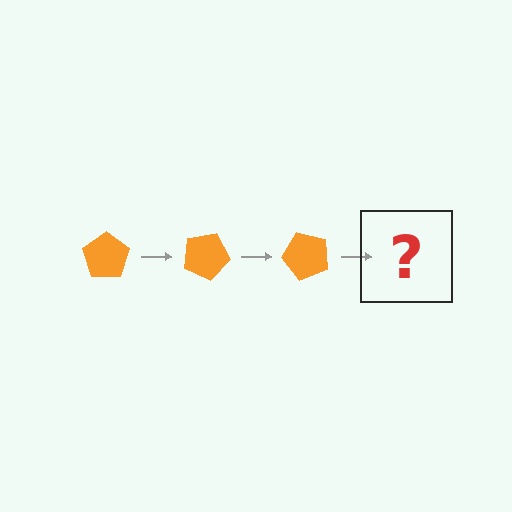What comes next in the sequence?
The next element should be an orange pentagon rotated 75 degrees.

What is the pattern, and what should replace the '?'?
The pattern is that the pentagon rotates 25 degrees each step. The '?' should be an orange pentagon rotated 75 degrees.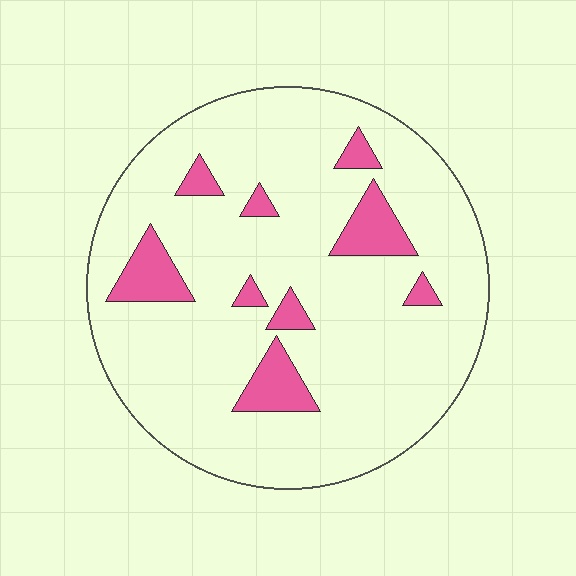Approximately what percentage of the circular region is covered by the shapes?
Approximately 15%.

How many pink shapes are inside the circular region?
9.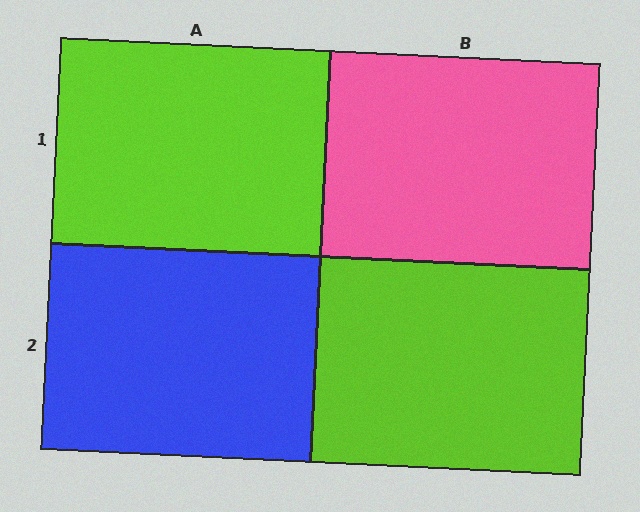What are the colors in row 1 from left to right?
Lime, pink.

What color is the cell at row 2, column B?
Lime.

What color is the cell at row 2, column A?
Blue.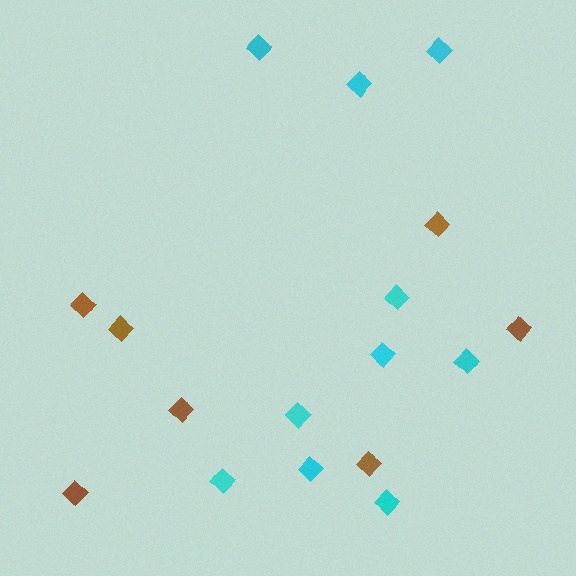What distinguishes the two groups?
There are 2 groups: one group of cyan diamonds (10) and one group of brown diamonds (7).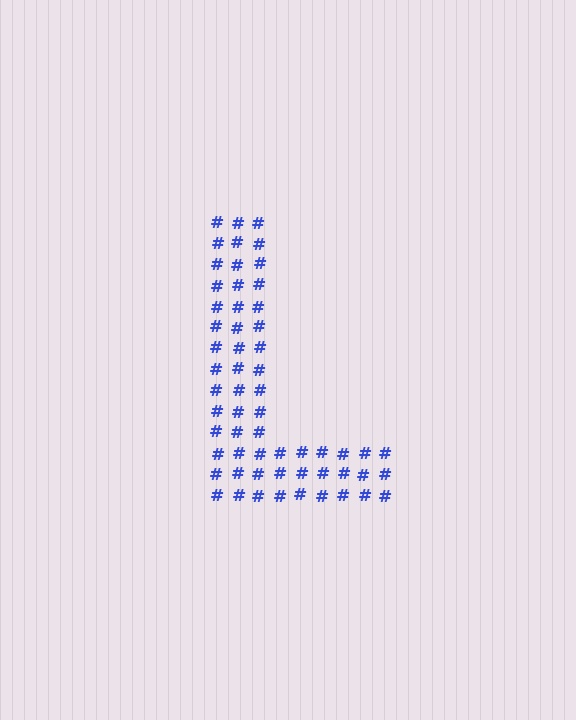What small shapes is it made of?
It is made of small hash symbols.